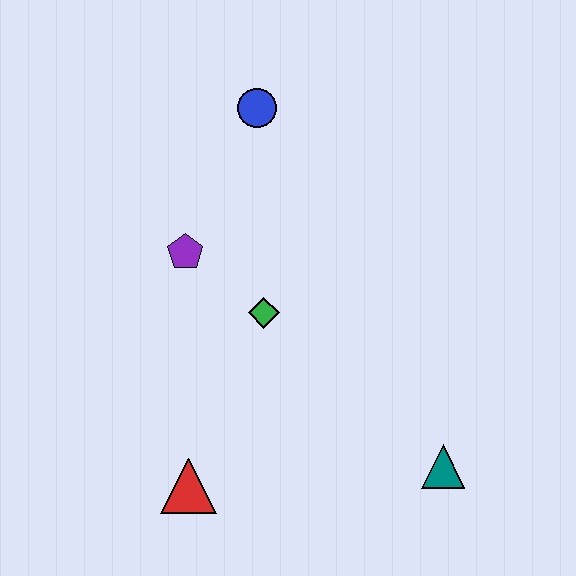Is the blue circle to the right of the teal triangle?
No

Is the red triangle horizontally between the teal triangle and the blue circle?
No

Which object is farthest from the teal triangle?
The blue circle is farthest from the teal triangle.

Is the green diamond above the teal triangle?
Yes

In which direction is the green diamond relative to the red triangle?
The green diamond is above the red triangle.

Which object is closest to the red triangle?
The green diamond is closest to the red triangle.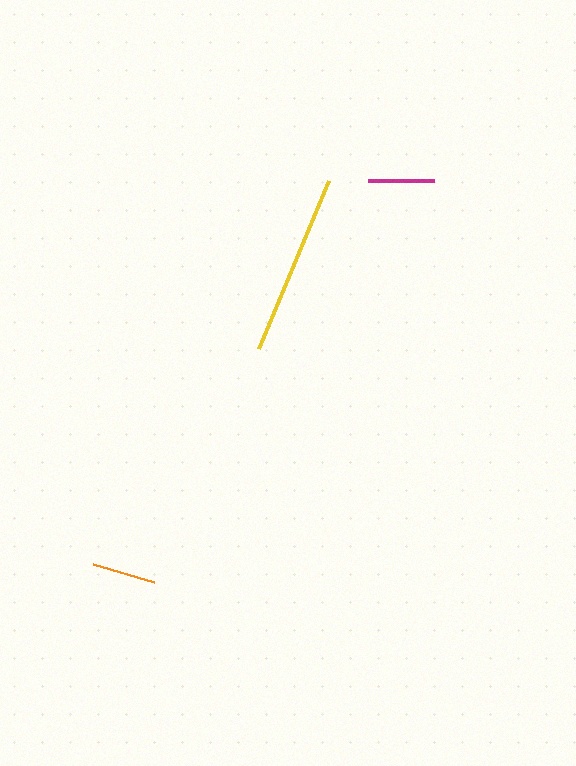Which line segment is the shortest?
The orange line is the shortest at approximately 64 pixels.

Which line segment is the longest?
The yellow line is the longest at approximately 183 pixels.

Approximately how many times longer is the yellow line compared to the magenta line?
The yellow line is approximately 2.8 times the length of the magenta line.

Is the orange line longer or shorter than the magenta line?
The magenta line is longer than the orange line.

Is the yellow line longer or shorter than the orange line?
The yellow line is longer than the orange line.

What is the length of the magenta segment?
The magenta segment is approximately 66 pixels long.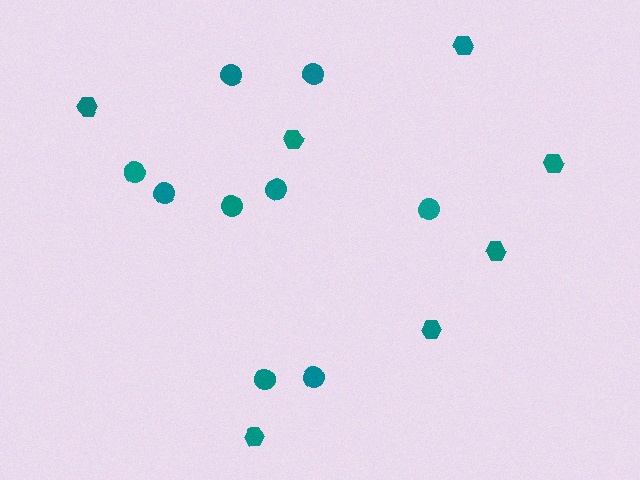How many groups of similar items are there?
There are 2 groups: one group of circles (9) and one group of hexagons (7).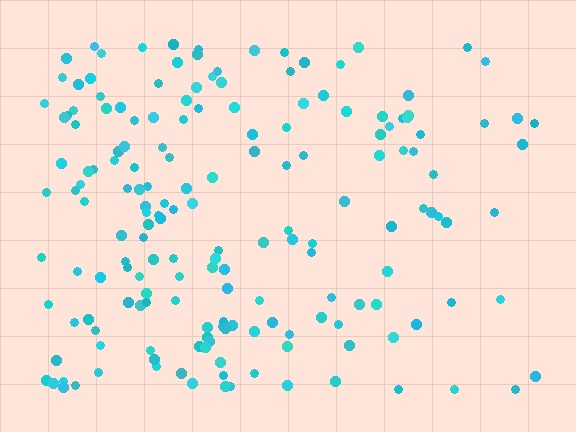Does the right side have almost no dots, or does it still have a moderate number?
Still a moderate number, just noticeably fewer than the left.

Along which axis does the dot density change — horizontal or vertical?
Horizontal.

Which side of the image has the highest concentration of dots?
The left.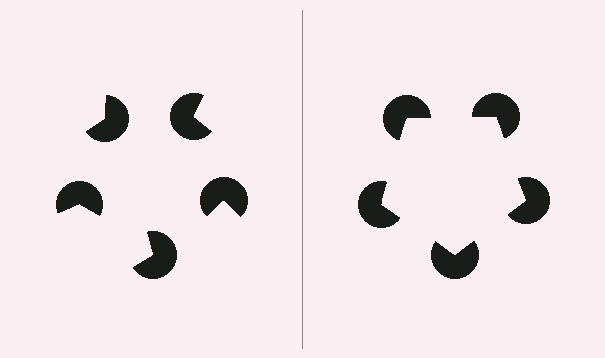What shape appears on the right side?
An illusory pentagon.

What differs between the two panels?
The pac-man discs are positioned identically on both sides; only the wedge orientations differ. On the right they align to a pentagon; on the left they are misaligned.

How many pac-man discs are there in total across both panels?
10 — 5 on each side.